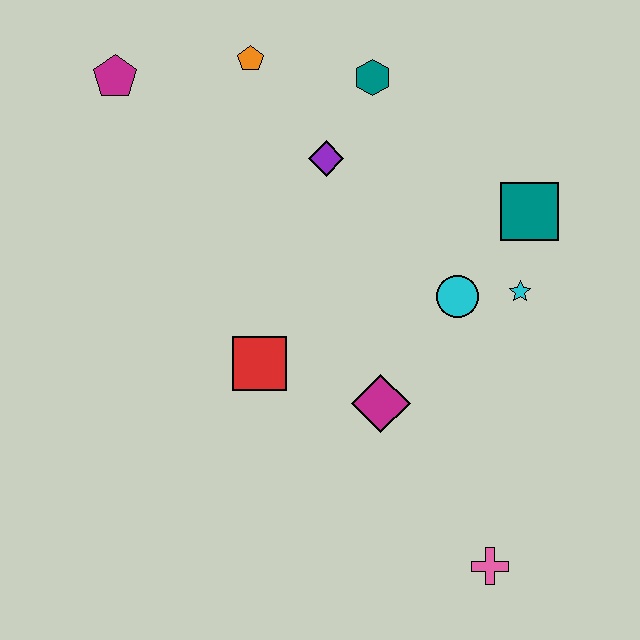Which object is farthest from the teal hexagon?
The pink cross is farthest from the teal hexagon.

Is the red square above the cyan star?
No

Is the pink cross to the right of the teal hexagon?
Yes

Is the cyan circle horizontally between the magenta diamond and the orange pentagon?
No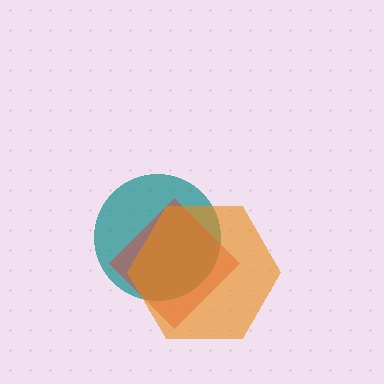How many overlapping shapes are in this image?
There are 3 overlapping shapes in the image.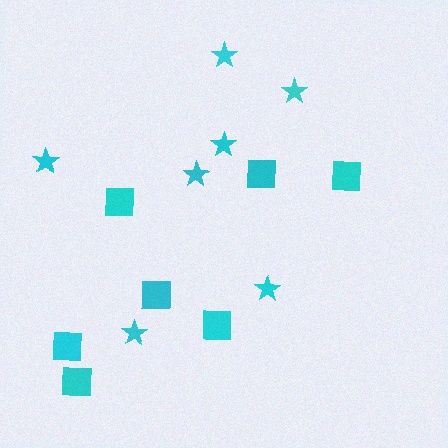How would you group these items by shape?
There are 2 groups: one group of stars (7) and one group of squares (7).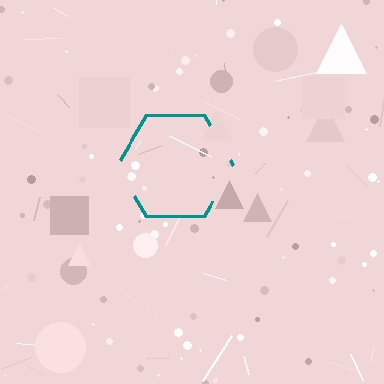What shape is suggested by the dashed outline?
The dashed outline suggests a hexagon.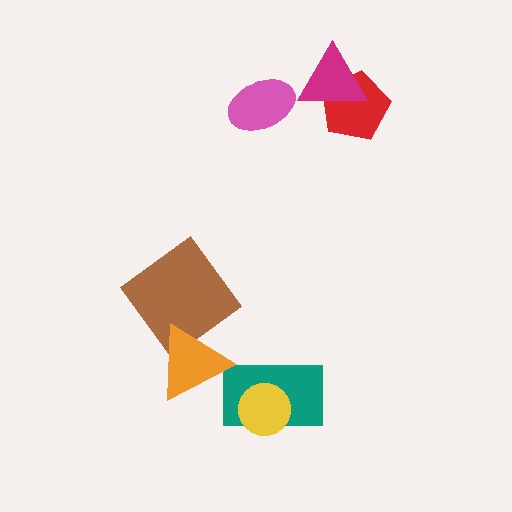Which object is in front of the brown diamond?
The orange triangle is in front of the brown diamond.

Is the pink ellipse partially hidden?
No, no other shape covers it.